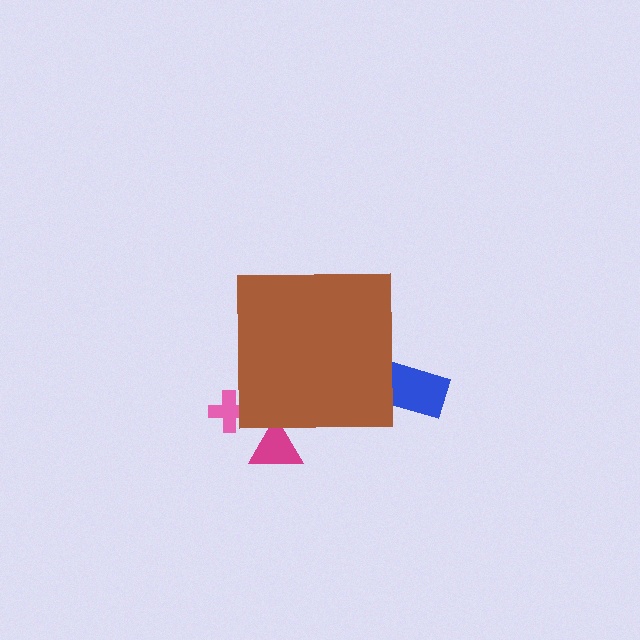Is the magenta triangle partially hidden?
Yes, the magenta triangle is partially hidden behind the brown square.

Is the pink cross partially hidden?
Yes, the pink cross is partially hidden behind the brown square.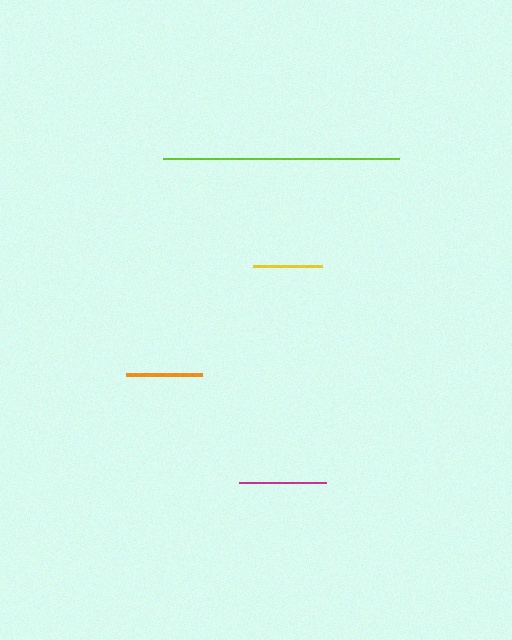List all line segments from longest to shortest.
From longest to shortest: lime, magenta, orange, yellow.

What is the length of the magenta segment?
The magenta segment is approximately 87 pixels long.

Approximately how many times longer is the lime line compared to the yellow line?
The lime line is approximately 3.4 times the length of the yellow line.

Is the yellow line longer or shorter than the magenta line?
The magenta line is longer than the yellow line.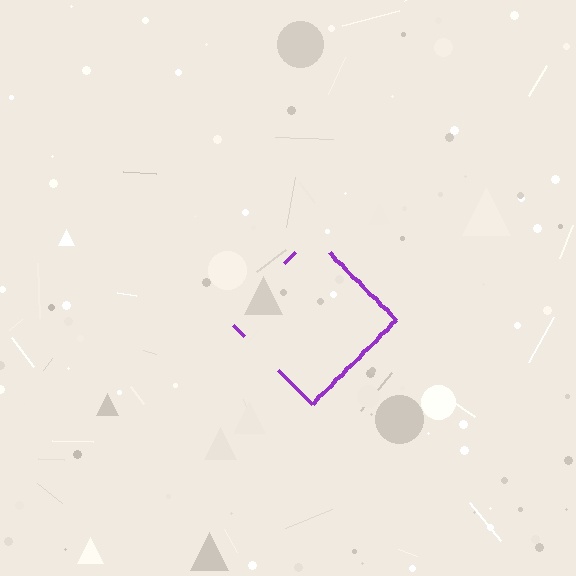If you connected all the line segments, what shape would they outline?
They would outline a diamond.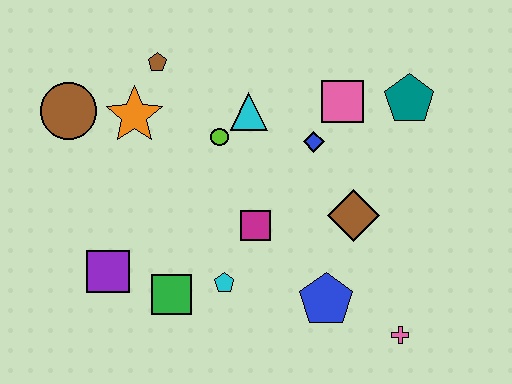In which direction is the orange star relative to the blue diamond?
The orange star is to the left of the blue diamond.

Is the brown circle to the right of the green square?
No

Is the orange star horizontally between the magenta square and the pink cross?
No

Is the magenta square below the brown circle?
Yes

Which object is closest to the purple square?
The green square is closest to the purple square.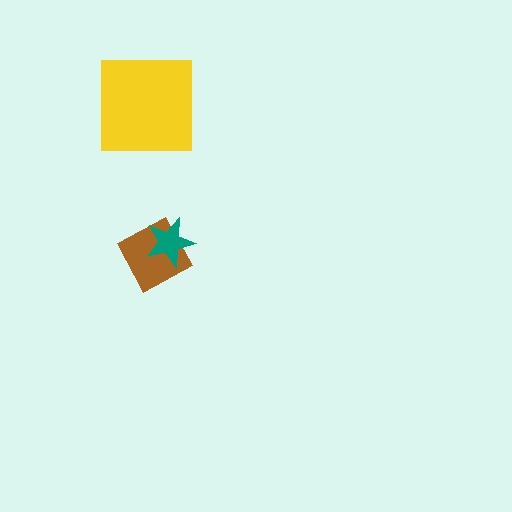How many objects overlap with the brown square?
1 object overlaps with the brown square.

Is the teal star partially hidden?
No, no other shape covers it.